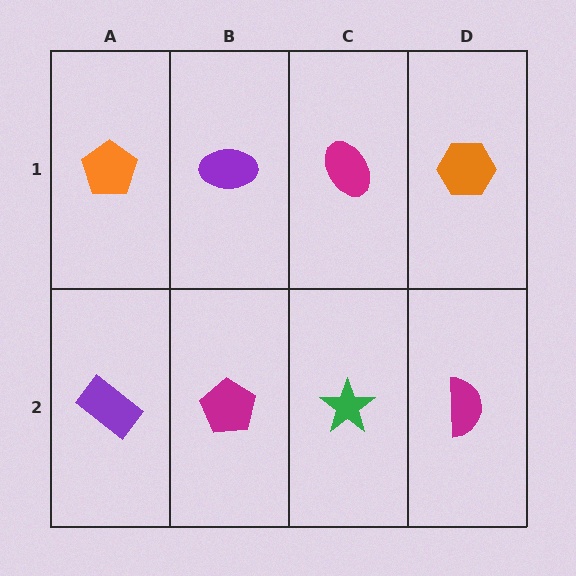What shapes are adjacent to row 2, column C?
A magenta ellipse (row 1, column C), a magenta pentagon (row 2, column B), a magenta semicircle (row 2, column D).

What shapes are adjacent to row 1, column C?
A green star (row 2, column C), a purple ellipse (row 1, column B), an orange hexagon (row 1, column D).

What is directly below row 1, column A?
A purple rectangle.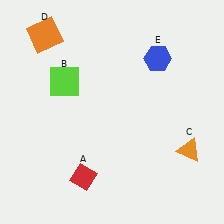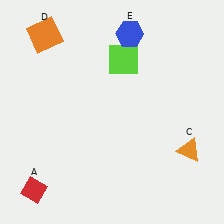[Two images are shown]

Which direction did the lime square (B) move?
The lime square (B) moved right.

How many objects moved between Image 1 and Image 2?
3 objects moved between the two images.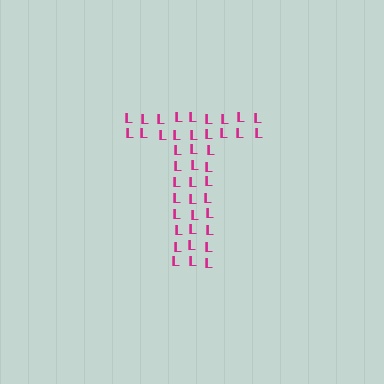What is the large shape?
The large shape is the letter T.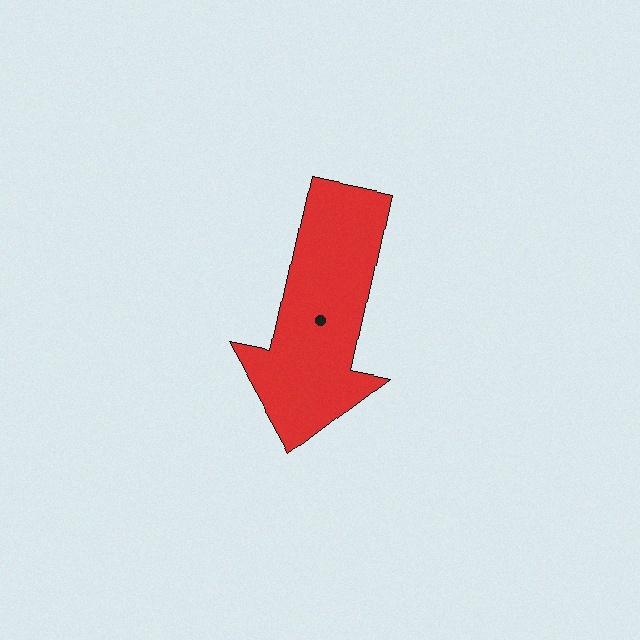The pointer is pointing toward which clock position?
Roughly 6 o'clock.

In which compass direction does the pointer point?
South.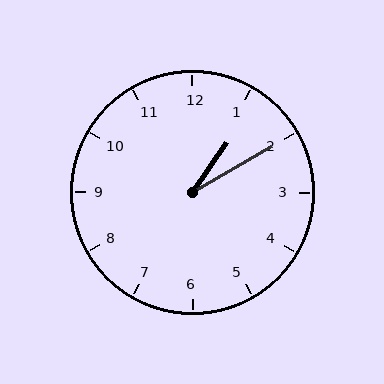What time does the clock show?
1:10.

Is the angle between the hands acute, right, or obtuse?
It is acute.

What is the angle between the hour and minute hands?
Approximately 25 degrees.